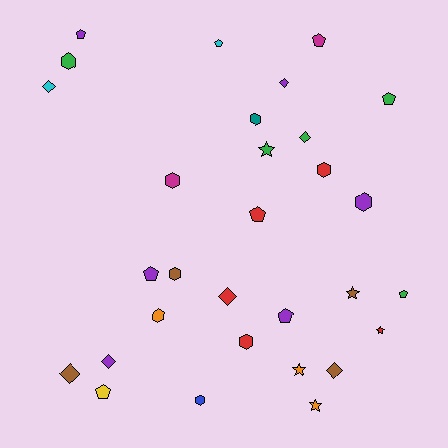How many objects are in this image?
There are 30 objects.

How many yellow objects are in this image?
There is 1 yellow object.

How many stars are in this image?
There are 5 stars.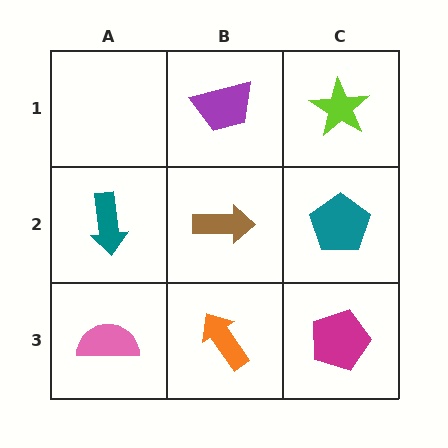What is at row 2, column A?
A teal arrow.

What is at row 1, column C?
A lime star.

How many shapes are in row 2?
3 shapes.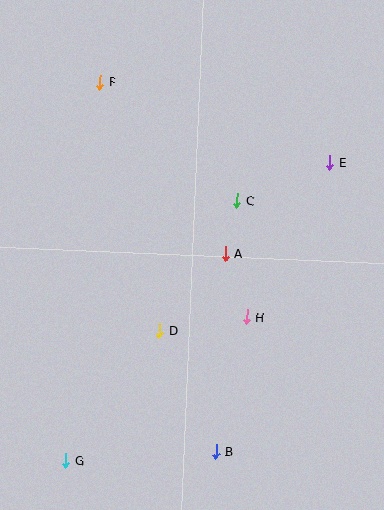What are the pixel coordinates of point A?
Point A is at (225, 253).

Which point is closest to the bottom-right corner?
Point B is closest to the bottom-right corner.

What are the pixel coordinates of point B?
Point B is at (216, 451).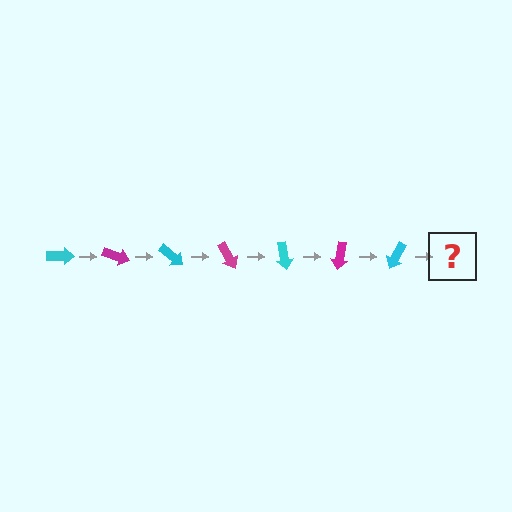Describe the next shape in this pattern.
It should be a magenta arrow, rotated 140 degrees from the start.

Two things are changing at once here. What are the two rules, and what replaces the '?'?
The two rules are that it rotates 20 degrees each step and the color cycles through cyan and magenta. The '?' should be a magenta arrow, rotated 140 degrees from the start.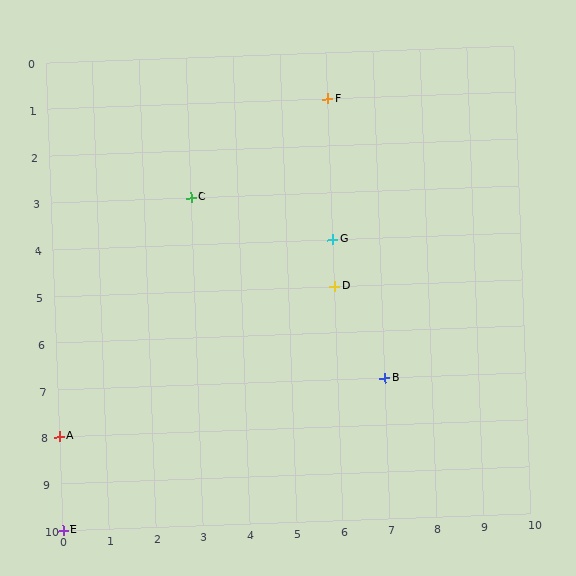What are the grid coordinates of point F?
Point F is at grid coordinates (6, 1).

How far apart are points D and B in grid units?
Points D and B are 1 column and 2 rows apart (about 2.2 grid units diagonally).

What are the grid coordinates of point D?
Point D is at grid coordinates (6, 5).